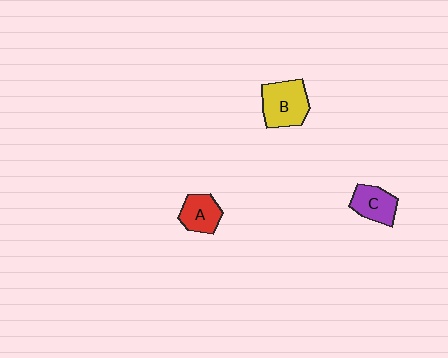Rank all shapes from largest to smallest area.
From largest to smallest: B (yellow), C (purple), A (red).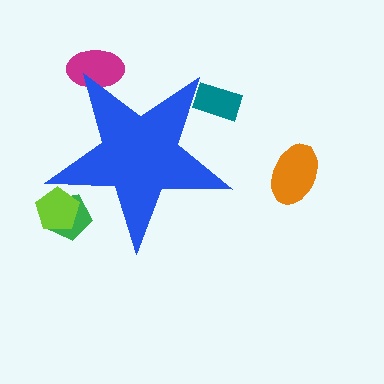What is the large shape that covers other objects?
A blue star.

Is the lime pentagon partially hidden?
Yes, the lime pentagon is partially hidden behind the blue star.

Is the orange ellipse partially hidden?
No, the orange ellipse is fully visible.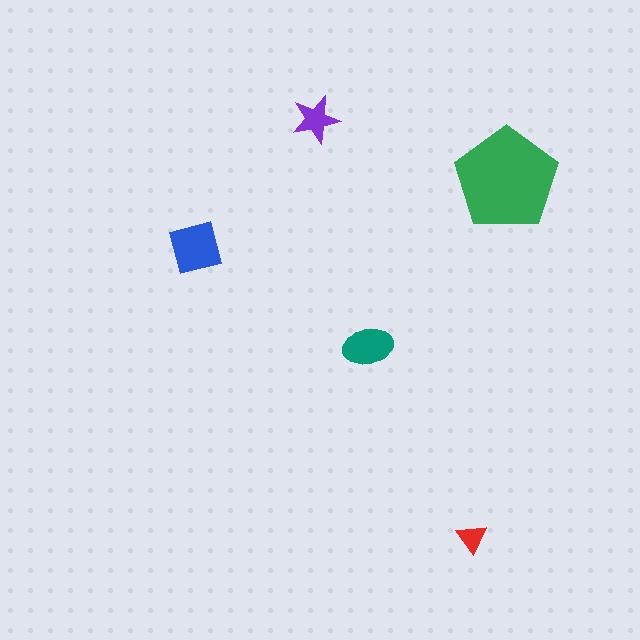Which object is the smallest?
The red triangle.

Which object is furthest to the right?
The green pentagon is rightmost.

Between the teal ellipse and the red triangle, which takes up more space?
The teal ellipse.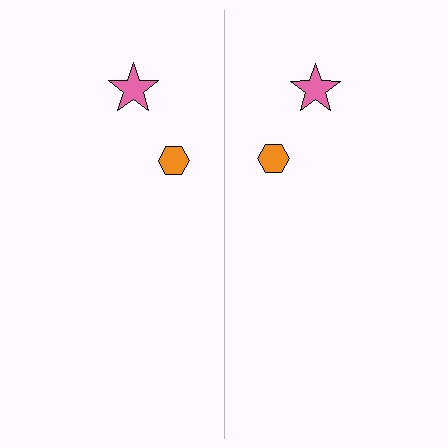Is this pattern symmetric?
Yes, this pattern has bilateral (reflection) symmetry.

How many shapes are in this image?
There are 4 shapes in this image.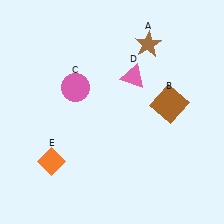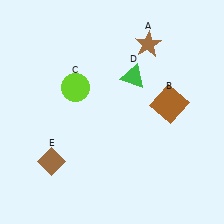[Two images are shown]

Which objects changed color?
C changed from pink to lime. D changed from pink to green. E changed from orange to brown.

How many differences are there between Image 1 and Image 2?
There are 3 differences between the two images.